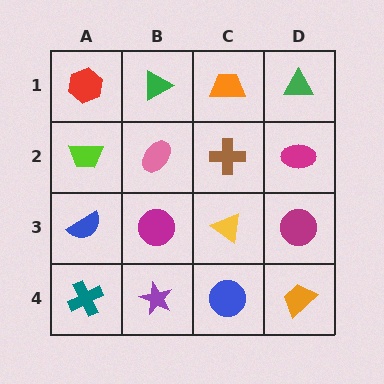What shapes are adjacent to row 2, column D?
A green triangle (row 1, column D), a magenta circle (row 3, column D), a brown cross (row 2, column C).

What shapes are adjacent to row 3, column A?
A lime trapezoid (row 2, column A), a teal cross (row 4, column A), a magenta circle (row 3, column B).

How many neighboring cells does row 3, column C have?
4.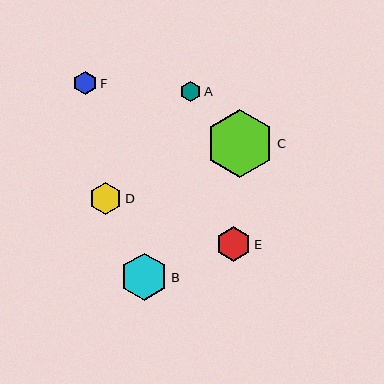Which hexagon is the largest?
Hexagon C is the largest with a size of approximately 68 pixels.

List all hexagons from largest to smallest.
From largest to smallest: C, B, E, D, F, A.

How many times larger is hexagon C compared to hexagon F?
Hexagon C is approximately 2.9 times the size of hexagon F.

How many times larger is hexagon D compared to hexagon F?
Hexagon D is approximately 1.4 times the size of hexagon F.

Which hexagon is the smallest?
Hexagon A is the smallest with a size of approximately 20 pixels.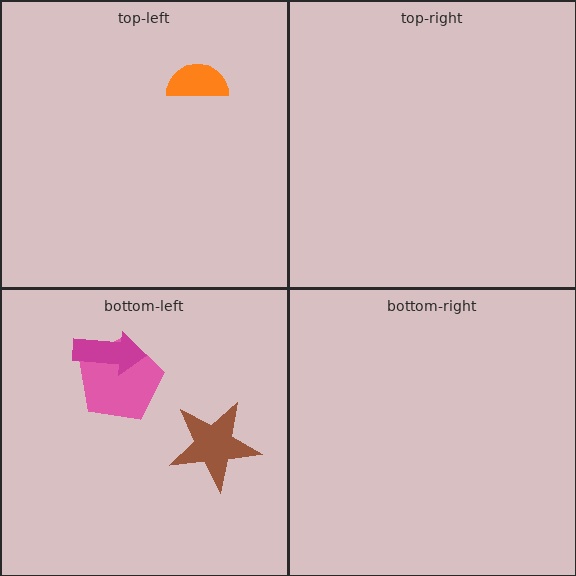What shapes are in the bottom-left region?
The pink pentagon, the magenta arrow, the brown star.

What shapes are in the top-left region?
The orange semicircle.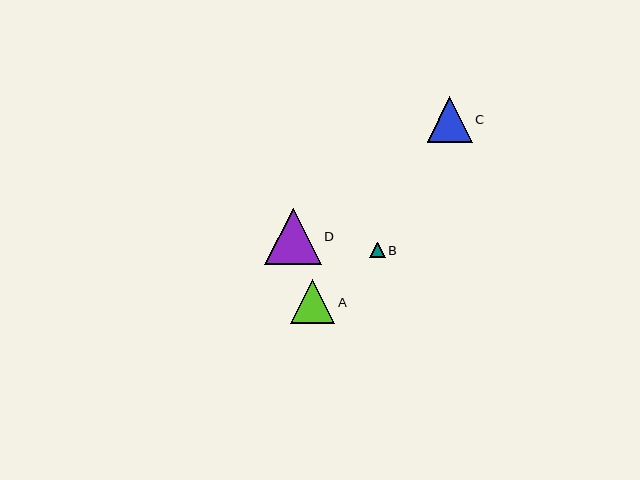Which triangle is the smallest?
Triangle B is the smallest with a size of approximately 15 pixels.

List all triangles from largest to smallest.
From largest to smallest: D, C, A, B.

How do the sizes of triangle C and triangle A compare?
Triangle C and triangle A are approximately the same size.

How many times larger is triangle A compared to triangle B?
Triangle A is approximately 3.0 times the size of triangle B.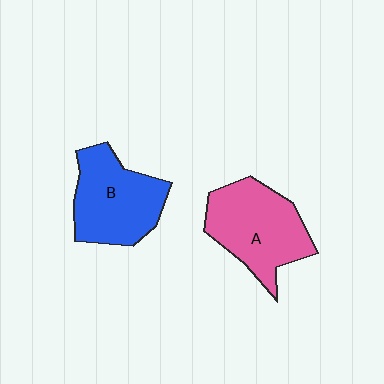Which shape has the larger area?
Shape A (pink).